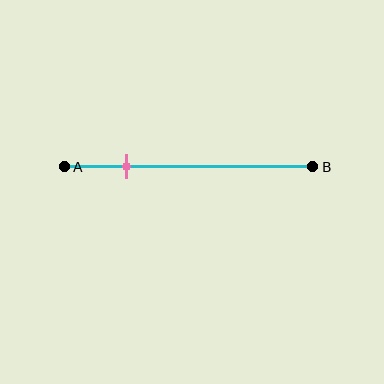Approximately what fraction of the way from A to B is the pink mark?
The pink mark is approximately 25% of the way from A to B.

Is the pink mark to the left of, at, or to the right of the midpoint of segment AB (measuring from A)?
The pink mark is to the left of the midpoint of segment AB.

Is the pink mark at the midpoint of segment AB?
No, the mark is at about 25% from A, not at the 50% midpoint.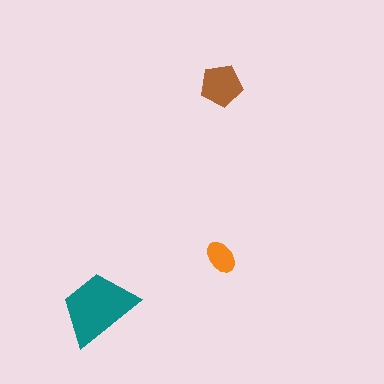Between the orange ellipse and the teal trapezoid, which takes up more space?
The teal trapezoid.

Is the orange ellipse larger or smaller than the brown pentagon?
Smaller.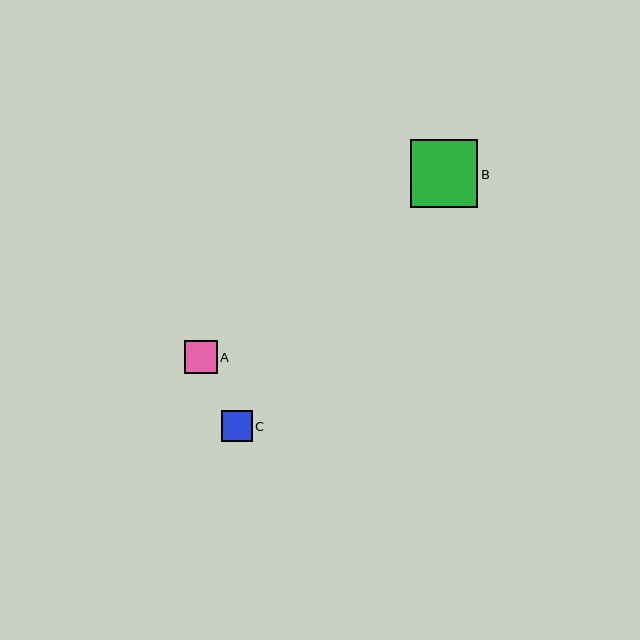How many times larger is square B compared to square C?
Square B is approximately 2.2 times the size of square C.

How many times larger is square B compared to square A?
Square B is approximately 2.1 times the size of square A.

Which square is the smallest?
Square C is the smallest with a size of approximately 31 pixels.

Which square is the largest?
Square B is the largest with a size of approximately 68 pixels.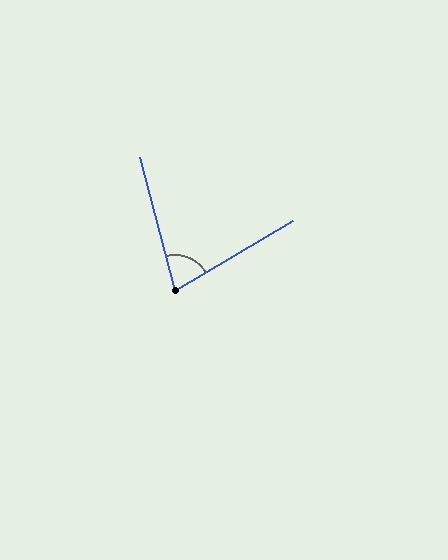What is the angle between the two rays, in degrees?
Approximately 74 degrees.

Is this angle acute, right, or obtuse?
It is acute.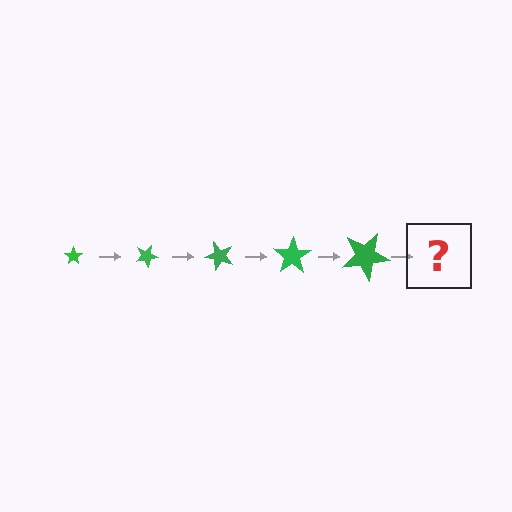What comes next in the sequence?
The next element should be a star, larger than the previous one and rotated 125 degrees from the start.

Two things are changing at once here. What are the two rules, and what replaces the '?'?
The two rules are that the star grows larger each step and it rotates 25 degrees each step. The '?' should be a star, larger than the previous one and rotated 125 degrees from the start.